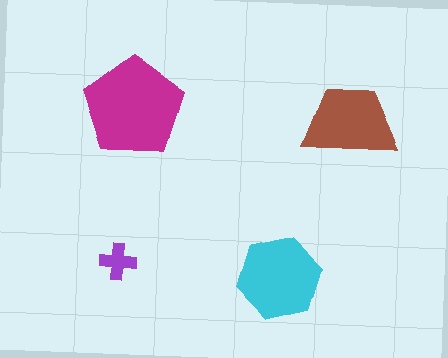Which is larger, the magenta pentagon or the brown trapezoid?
The magenta pentagon.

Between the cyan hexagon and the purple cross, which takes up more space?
The cyan hexagon.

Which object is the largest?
The magenta pentagon.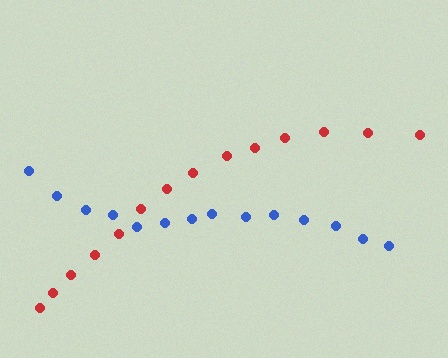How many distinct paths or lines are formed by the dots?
There are 2 distinct paths.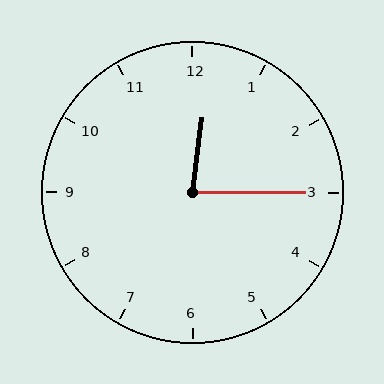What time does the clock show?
12:15.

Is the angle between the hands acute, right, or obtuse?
It is acute.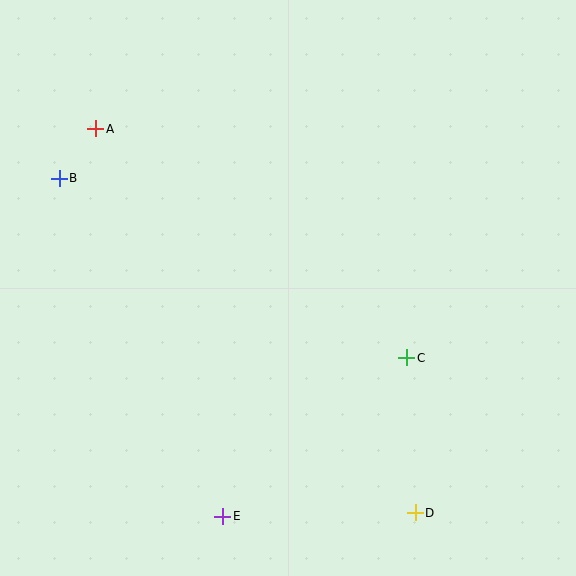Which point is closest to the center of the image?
Point C at (407, 358) is closest to the center.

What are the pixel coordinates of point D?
Point D is at (415, 513).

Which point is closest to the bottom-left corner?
Point E is closest to the bottom-left corner.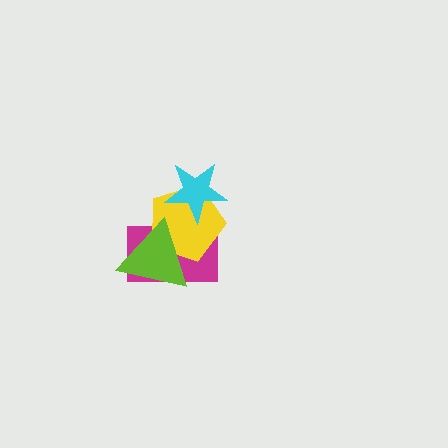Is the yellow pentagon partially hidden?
Yes, it is partially covered by another shape.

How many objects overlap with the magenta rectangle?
3 objects overlap with the magenta rectangle.